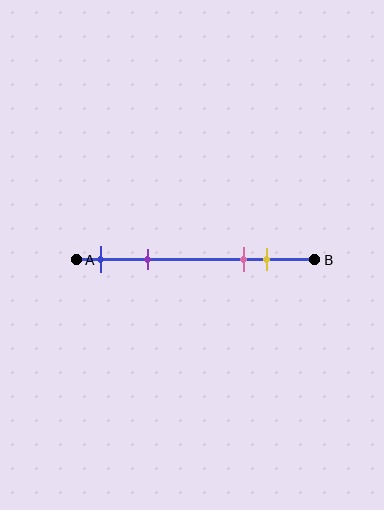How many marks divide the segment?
There are 4 marks dividing the segment.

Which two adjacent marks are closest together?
The pink and yellow marks are the closest adjacent pair.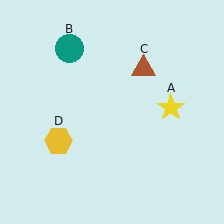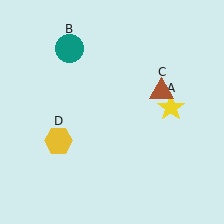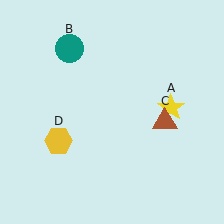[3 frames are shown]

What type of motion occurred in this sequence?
The brown triangle (object C) rotated clockwise around the center of the scene.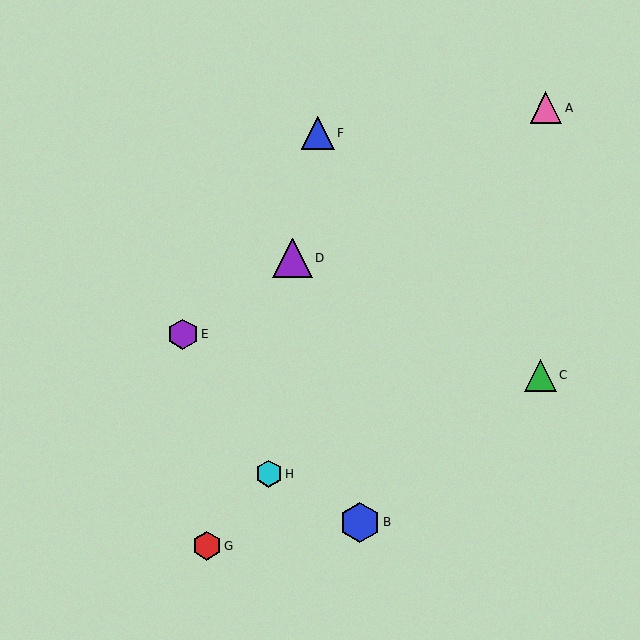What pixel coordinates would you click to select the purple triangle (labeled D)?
Click at (293, 258) to select the purple triangle D.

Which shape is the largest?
The blue hexagon (labeled B) is the largest.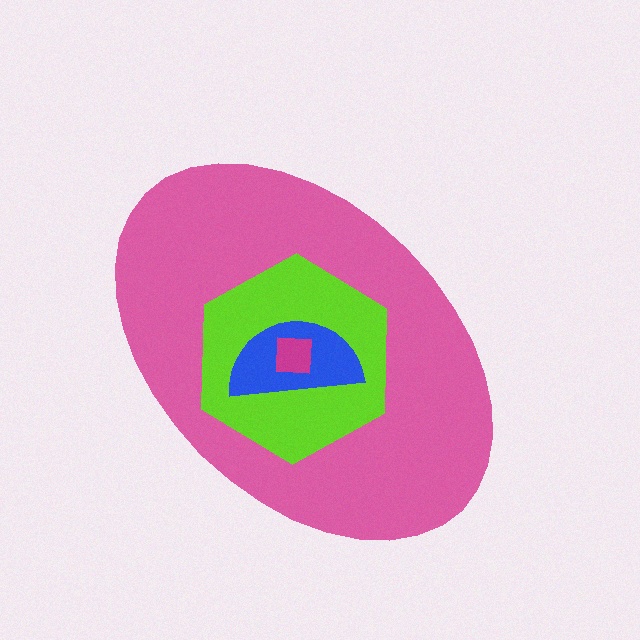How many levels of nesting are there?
4.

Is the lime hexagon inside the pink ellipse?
Yes.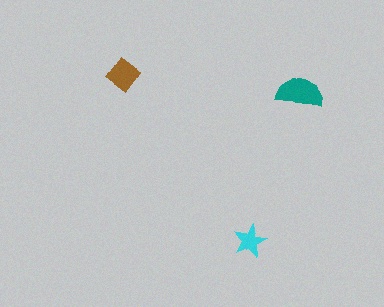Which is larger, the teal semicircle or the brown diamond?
The teal semicircle.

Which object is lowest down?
The cyan star is bottommost.